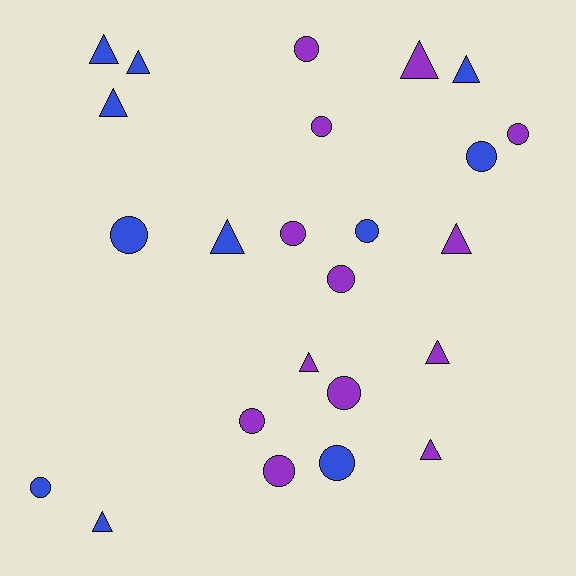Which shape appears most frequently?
Circle, with 13 objects.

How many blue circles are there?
There are 5 blue circles.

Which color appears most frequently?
Purple, with 13 objects.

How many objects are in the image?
There are 24 objects.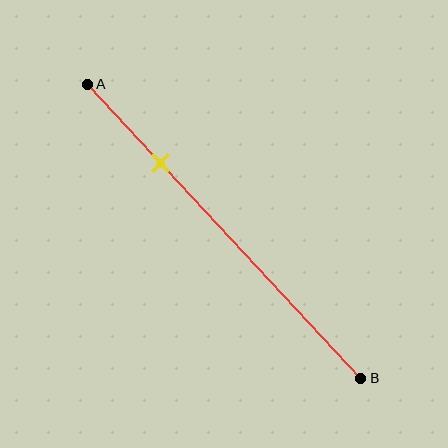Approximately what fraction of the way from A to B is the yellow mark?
The yellow mark is approximately 25% of the way from A to B.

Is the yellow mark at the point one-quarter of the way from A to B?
Yes, the mark is approximately at the one-quarter point.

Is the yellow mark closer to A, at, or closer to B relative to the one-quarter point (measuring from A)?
The yellow mark is approximately at the one-quarter point of segment AB.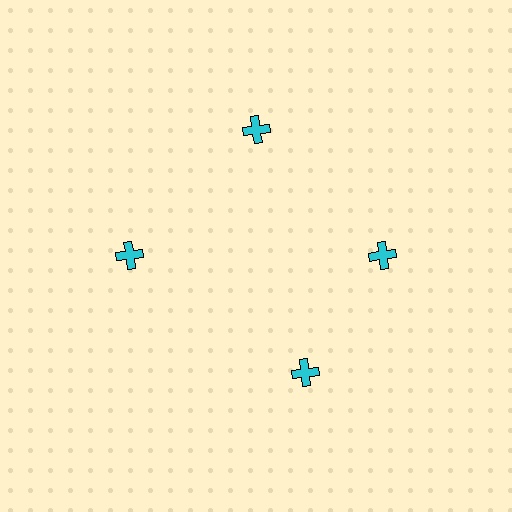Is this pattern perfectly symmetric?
No. The 4 cyan crosses are arranged in a ring, but one element near the 6 o'clock position is rotated out of alignment along the ring, breaking the 4-fold rotational symmetry.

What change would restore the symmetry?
The symmetry would be restored by rotating it back into even spacing with its neighbors so that all 4 crosses sit at equal angles and equal distance from the center.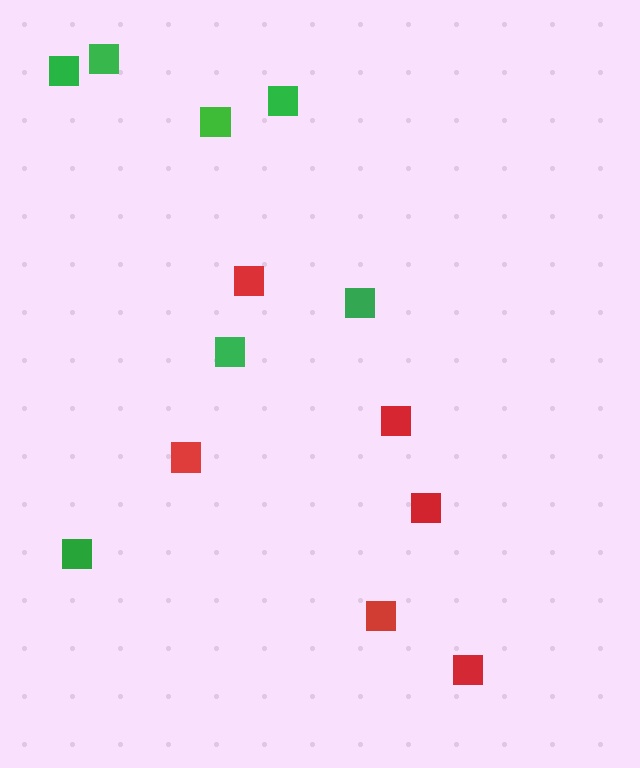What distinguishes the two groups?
There are 2 groups: one group of red squares (6) and one group of green squares (7).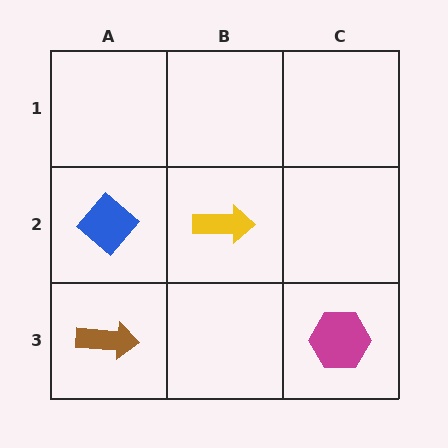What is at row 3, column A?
A brown arrow.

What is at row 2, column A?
A blue diamond.